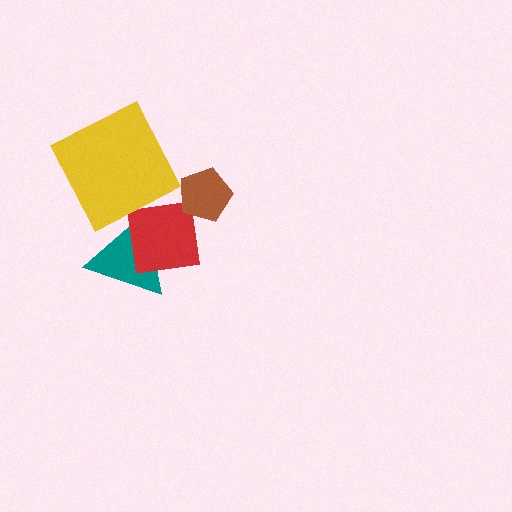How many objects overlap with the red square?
2 objects overlap with the red square.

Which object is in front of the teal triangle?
The red square is in front of the teal triangle.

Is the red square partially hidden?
Yes, it is partially covered by another shape.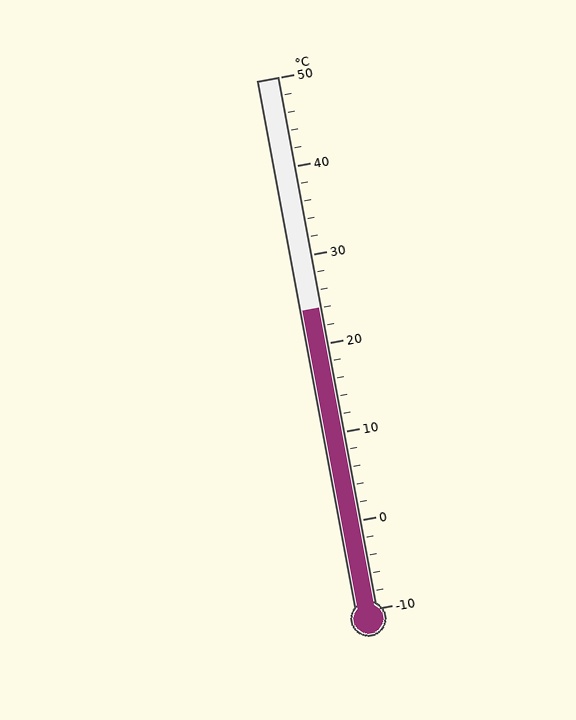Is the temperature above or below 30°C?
The temperature is below 30°C.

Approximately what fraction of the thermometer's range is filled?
The thermometer is filled to approximately 55% of its range.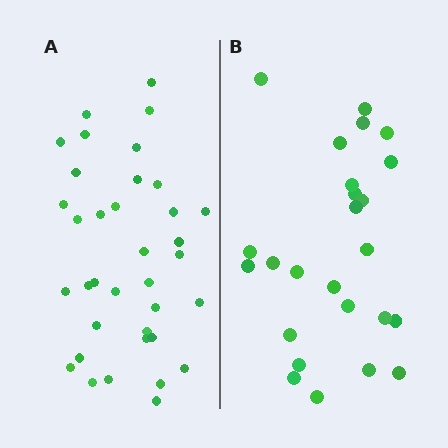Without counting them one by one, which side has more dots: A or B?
Region A (the left region) has more dots.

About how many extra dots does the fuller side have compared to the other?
Region A has roughly 12 or so more dots than region B.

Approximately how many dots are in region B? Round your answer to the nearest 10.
About 20 dots. (The exact count is 25, which rounds to 20.)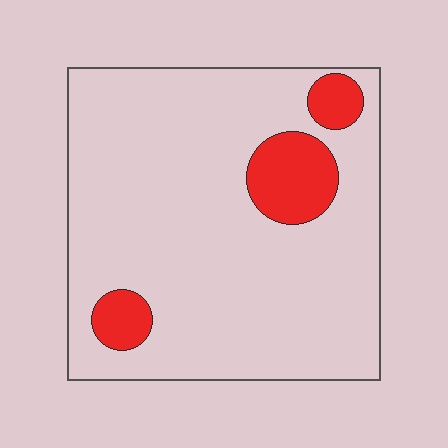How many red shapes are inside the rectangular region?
3.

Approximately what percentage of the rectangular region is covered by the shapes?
Approximately 15%.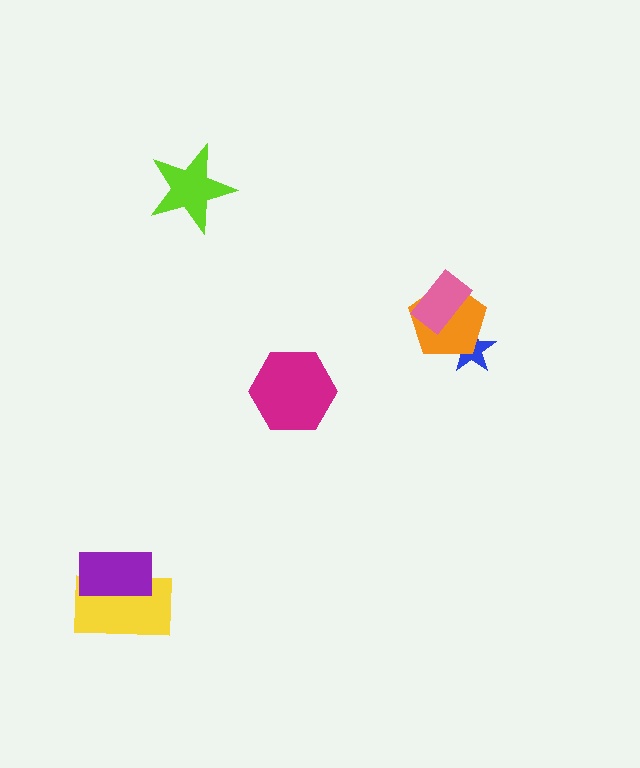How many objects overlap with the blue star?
1 object overlaps with the blue star.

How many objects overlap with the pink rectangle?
1 object overlaps with the pink rectangle.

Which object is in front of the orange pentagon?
The pink rectangle is in front of the orange pentagon.